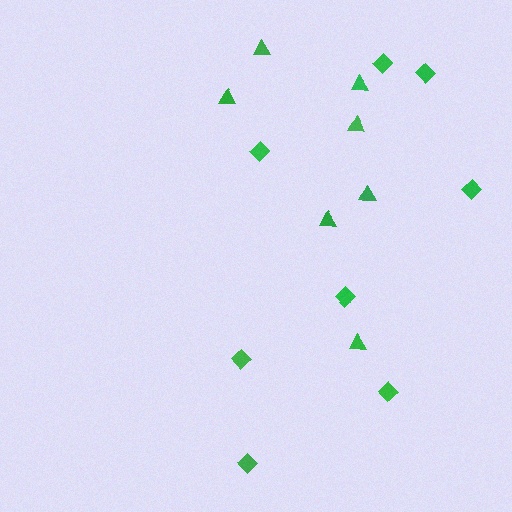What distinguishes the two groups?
There are 2 groups: one group of diamonds (8) and one group of triangles (7).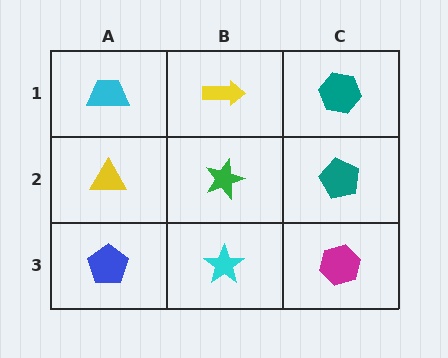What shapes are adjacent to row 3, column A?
A yellow triangle (row 2, column A), a cyan star (row 3, column B).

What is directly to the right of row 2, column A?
A green star.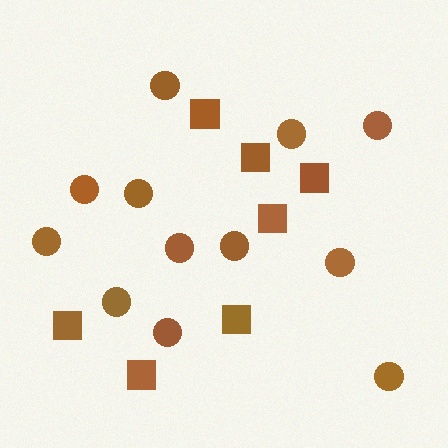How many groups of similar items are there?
There are 2 groups: one group of circles (12) and one group of squares (7).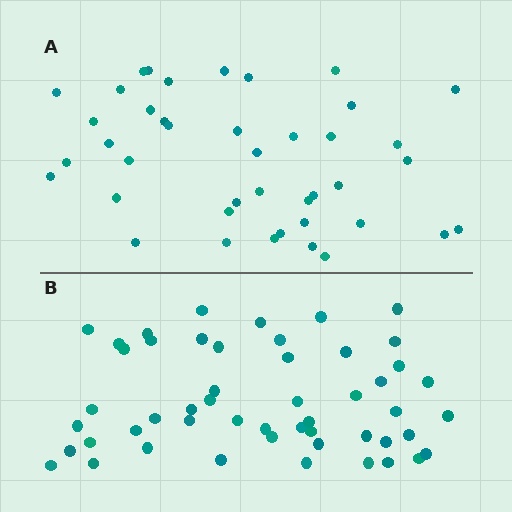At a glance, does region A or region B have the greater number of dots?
Region B (the bottom region) has more dots.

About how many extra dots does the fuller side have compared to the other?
Region B has roughly 10 or so more dots than region A.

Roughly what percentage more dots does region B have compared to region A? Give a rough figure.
About 25% more.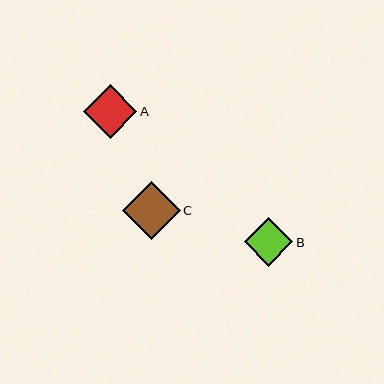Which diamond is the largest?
Diamond C is the largest with a size of approximately 58 pixels.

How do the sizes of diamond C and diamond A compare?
Diamond C and diamond A are approximately the same size.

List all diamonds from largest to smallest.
From largest to smallest: C, A, B.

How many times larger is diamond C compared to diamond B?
Diamond C is approximately 1.2 times the size of diamond B.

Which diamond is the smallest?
Diamond B is the smallest with a size of approximately 49 pixels.